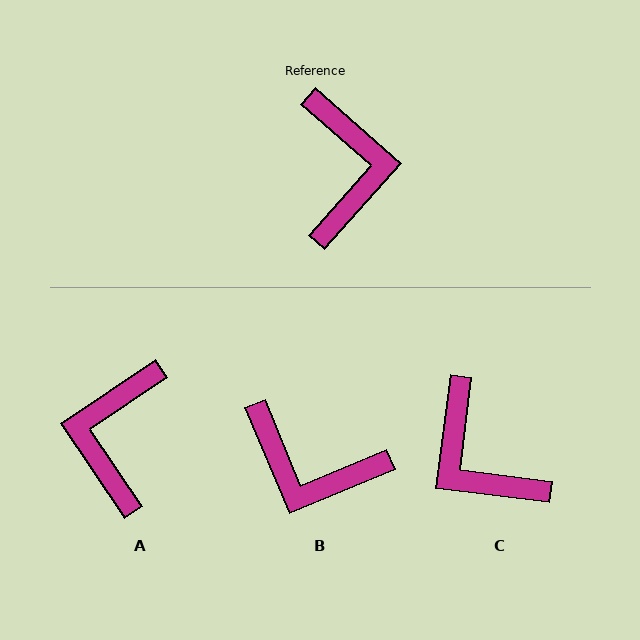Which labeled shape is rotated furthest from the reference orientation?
A, about 166 degrees away.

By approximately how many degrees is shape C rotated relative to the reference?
Approximately 146 degrees clockwise.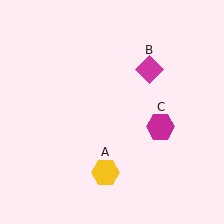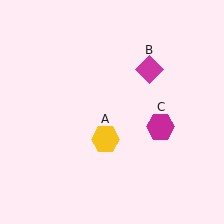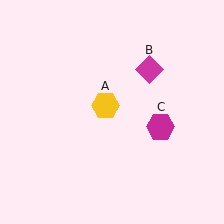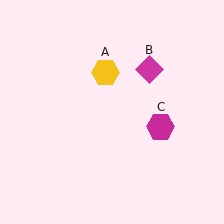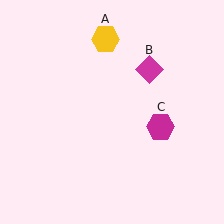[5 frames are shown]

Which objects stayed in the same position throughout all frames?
Magenta diamond (object B) and magenta hexagon (object C) remained stationary.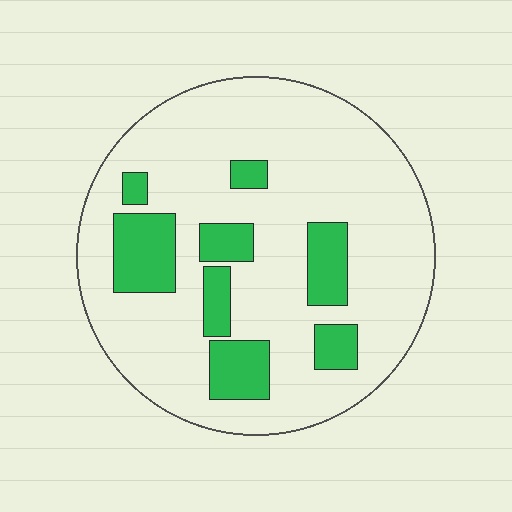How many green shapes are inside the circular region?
8.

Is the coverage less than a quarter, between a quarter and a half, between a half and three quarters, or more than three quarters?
Less than a quarter.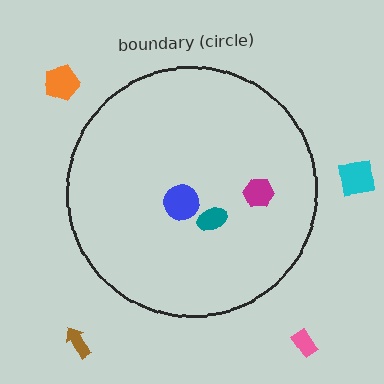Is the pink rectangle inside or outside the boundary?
Outside.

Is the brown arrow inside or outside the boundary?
Outside.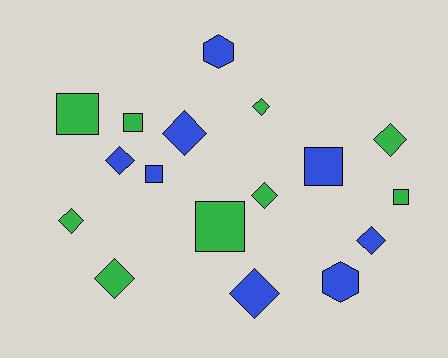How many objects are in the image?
There are 17 objects.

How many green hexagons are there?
There are no green hexagons.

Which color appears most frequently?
Green, with 9 objects.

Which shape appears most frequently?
Diamond, with 9 objects.